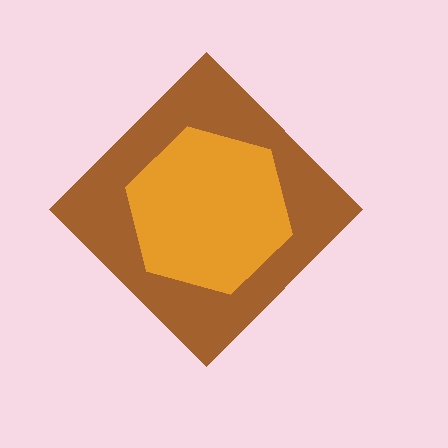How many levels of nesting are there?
2.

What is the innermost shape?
The orange hexagon.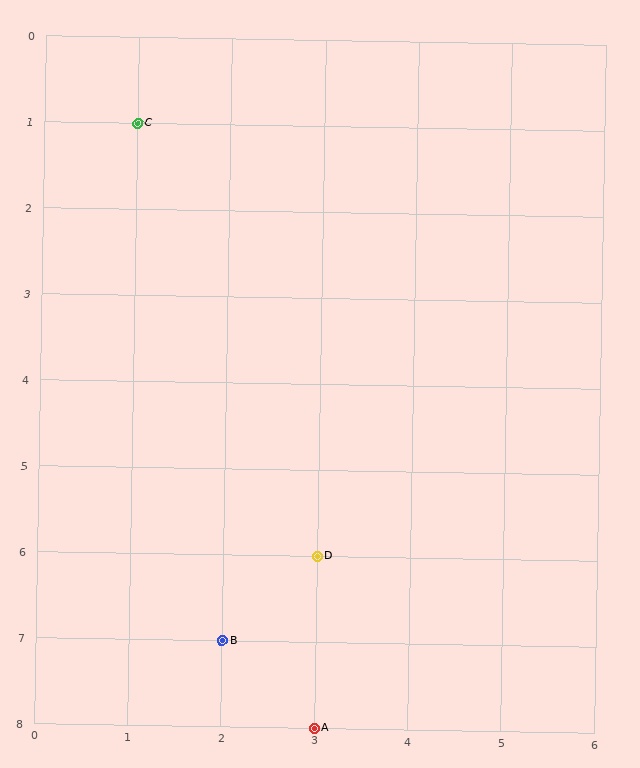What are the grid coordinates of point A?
Point A is at grid coordinates (3, 8).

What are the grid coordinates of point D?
Point D is at grid coordinates (3, 6).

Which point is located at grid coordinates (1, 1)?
Point C is at (1, 1).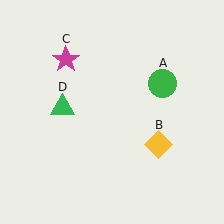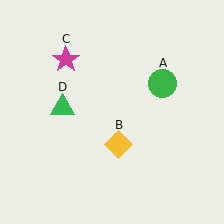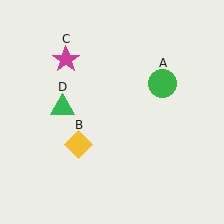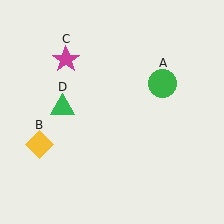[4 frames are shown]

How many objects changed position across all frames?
1 object changed position: yellow diamond (object B).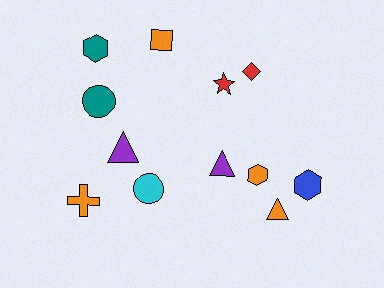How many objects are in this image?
There are 12 objects.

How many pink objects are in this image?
There are no pink objects.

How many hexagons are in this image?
There are 3 hexagons.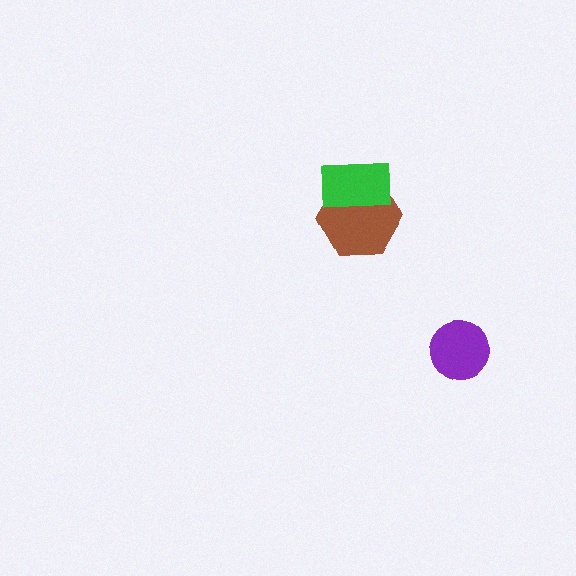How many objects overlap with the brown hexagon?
1 object overlaps with the brown hexagon.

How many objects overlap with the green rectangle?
1 object overlaps with the green rectangle.